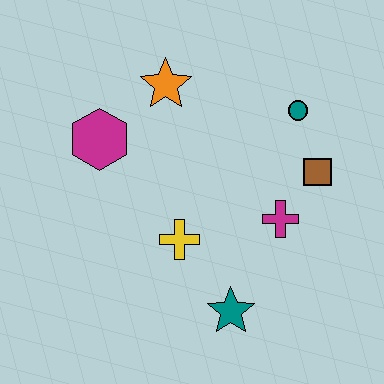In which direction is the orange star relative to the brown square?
The orange star is to the left of the brown square.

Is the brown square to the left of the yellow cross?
No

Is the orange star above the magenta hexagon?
Yes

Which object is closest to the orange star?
The magenta hexagon is closest to the orange star.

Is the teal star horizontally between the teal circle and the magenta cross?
No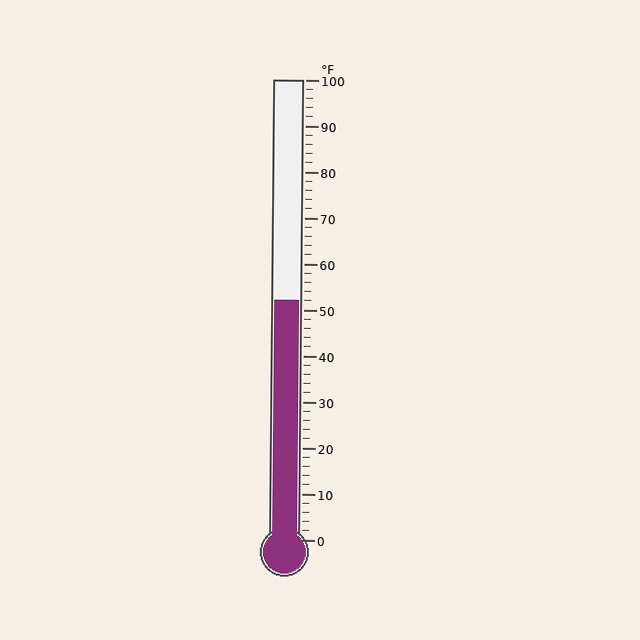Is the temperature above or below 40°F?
The temperature is above 40°F.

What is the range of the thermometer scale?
The thermometer scale ranges from 0°F to 100°F.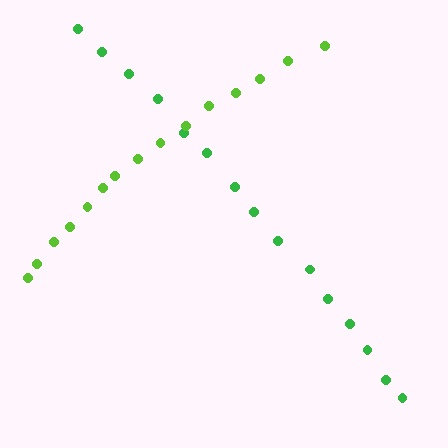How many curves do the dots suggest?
There are 2 distinct paths.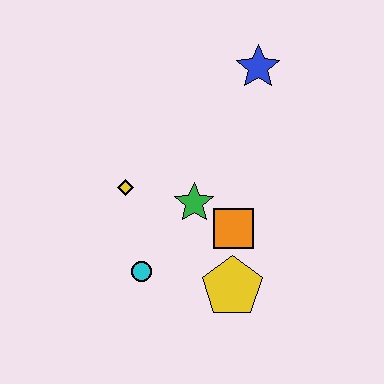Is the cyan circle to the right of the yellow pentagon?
No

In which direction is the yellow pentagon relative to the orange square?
The yellow pentagon is below the orange square.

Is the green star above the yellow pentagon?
Yes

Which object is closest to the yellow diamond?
The green star is closest to the yellow diamond.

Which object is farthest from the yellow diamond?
The blue star is farthest from the yellow diamond.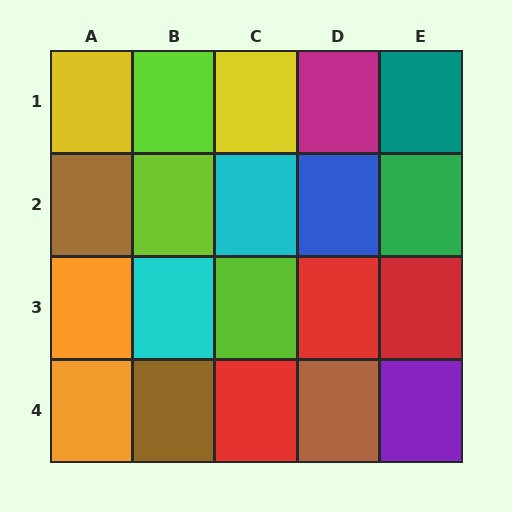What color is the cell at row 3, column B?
Cyan.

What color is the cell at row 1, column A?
Yellow.